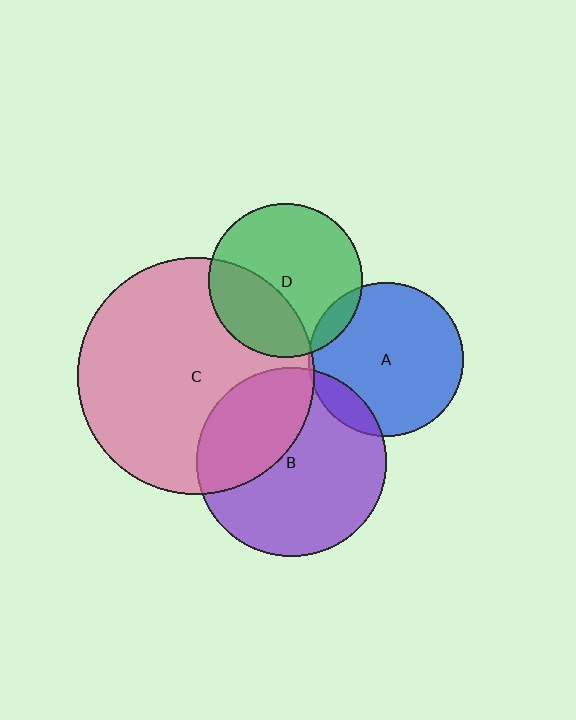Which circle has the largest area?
Circle C (pink).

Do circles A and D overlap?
Yes.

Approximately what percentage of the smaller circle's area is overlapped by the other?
Approximately 10%.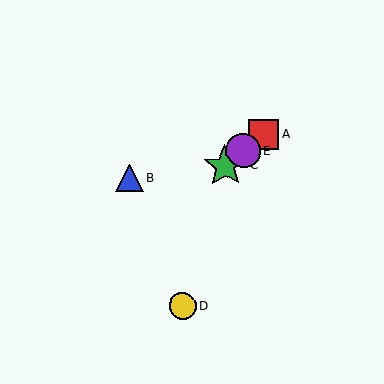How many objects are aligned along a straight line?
3 objects (A, C, E) are aligned along a straight line.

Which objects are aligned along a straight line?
Objects A, C, E are aligned along a straight line.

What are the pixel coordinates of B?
Object B is at (129, 178).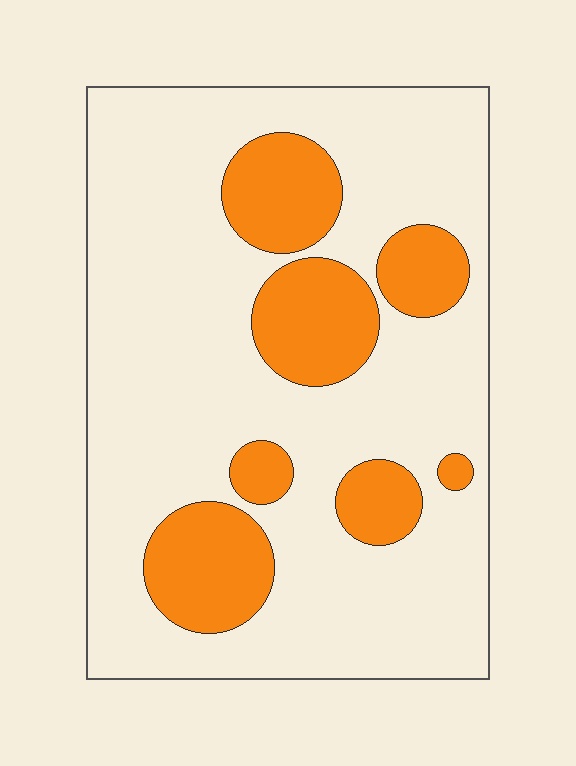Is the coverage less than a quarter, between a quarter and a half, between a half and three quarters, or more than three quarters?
Less than a quarter.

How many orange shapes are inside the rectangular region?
7.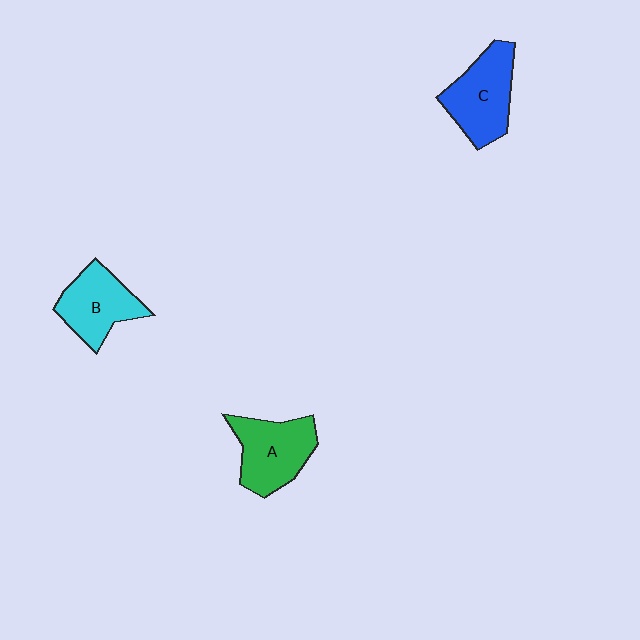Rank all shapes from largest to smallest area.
From largest to smallest: C (blue), A (green), B (cyan).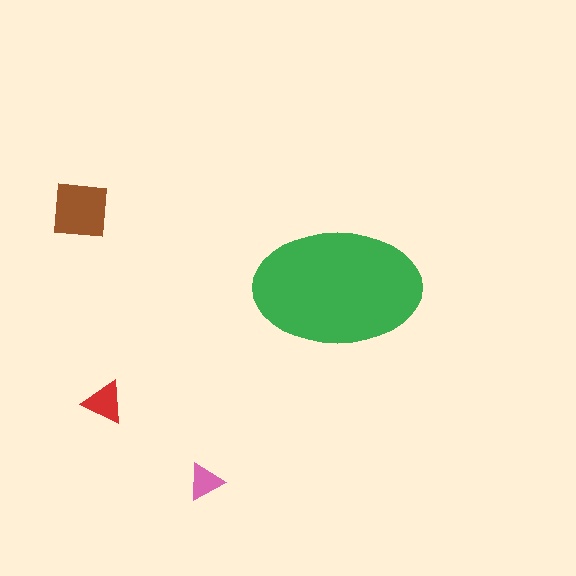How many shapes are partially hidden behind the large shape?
0 shapes are partially hidden.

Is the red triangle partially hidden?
No, the red triangle is fully visible.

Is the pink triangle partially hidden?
No, the pink triangle is fully visible.